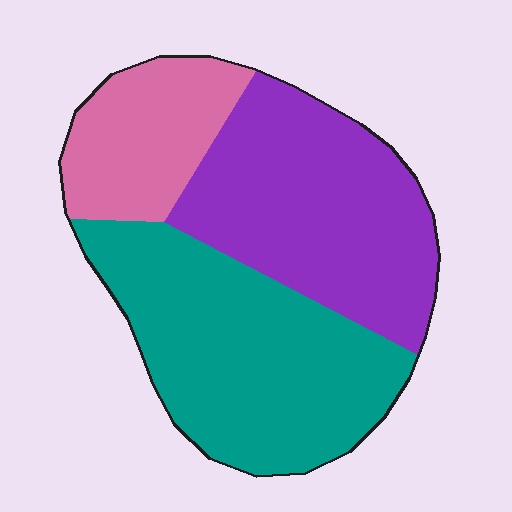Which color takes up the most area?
Teal, at roughly 45%.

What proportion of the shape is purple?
Purple takes up about three eighths (3/8) of the shape.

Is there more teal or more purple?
Teal.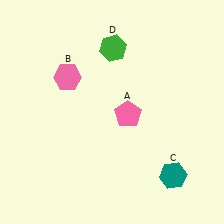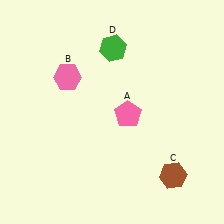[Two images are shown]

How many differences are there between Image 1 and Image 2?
There is 1 difference between the two images.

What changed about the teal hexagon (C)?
In Image 1, C is teal. In Image 2, it changed to brown.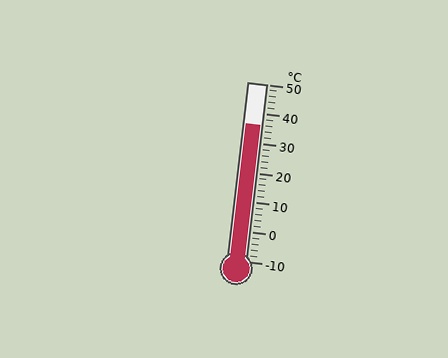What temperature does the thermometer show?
The thermometer shows approximately 36°C.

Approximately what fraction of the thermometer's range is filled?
The thermometer is filled to approximately 75% of its range.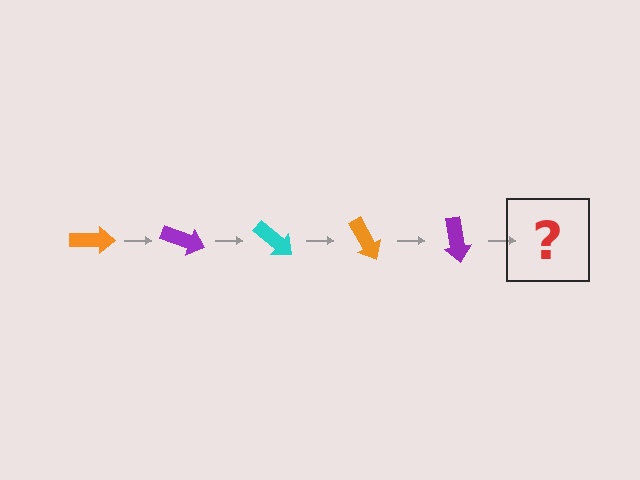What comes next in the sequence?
The next element should be a cyan arrow, rotated 100 degrees from the start.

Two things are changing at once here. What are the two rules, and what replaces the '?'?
The two rules are that it rotates 20 degrees each step and the color cycles through orange, purple, and cyan. The '?' should be a cyan arrow, rotated 100 degrees from the start.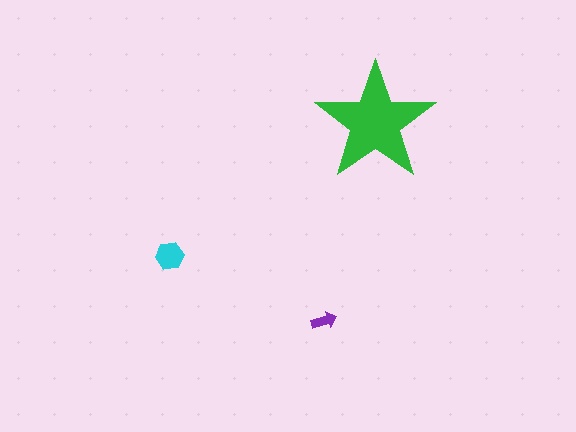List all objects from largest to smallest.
The green star, the cyan hexagon, the purple arrow.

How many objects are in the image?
There are 3 objects in the image.